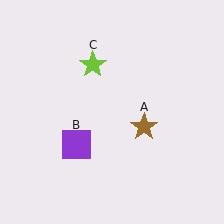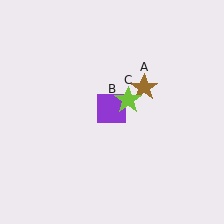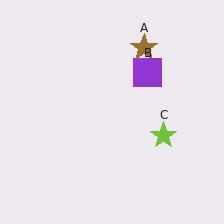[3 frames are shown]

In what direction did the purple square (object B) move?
The purple square (object B) moved up and to the right.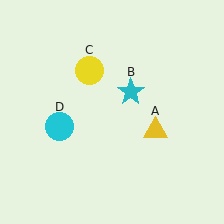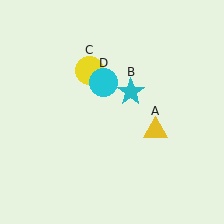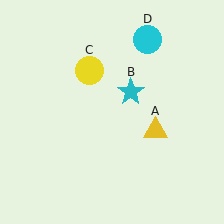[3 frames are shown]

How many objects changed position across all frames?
1 object changed position: cyan circle (object D).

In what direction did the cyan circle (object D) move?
The cyan circle (object D) moved up and to the right.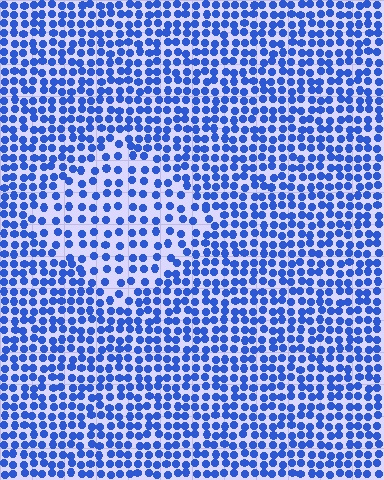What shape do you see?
I see a diamond.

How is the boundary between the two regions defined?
The boundary is defined by a change in element density (approximately 1.7x ratio). All elements are the same color, size, and shape.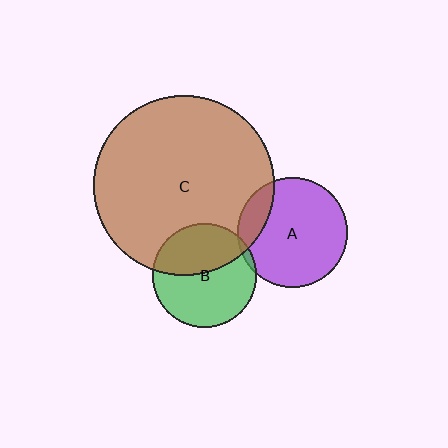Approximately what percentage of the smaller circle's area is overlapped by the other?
Approximately 40%.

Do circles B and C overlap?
Yes.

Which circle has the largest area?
Circle C (brown).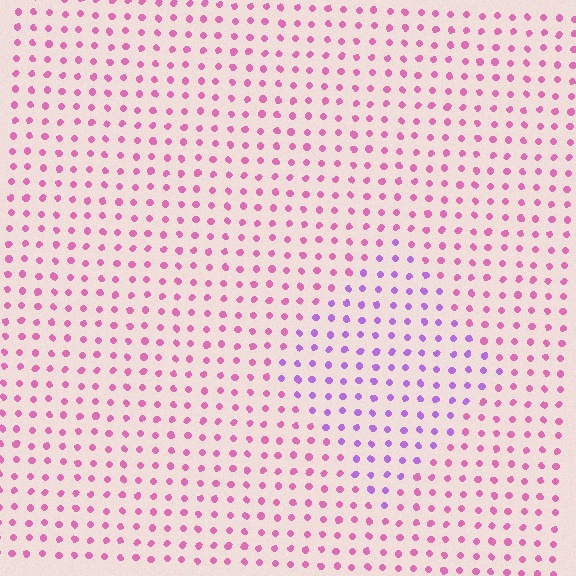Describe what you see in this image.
The image is filled with small pink elements in a uniform arrangement. A diamond-shaped region is visible where the elements are tinted to a slightly different hue, forming a subtle color boundary.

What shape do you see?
I see a diamond.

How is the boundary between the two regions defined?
The boundary is defined purely by a slight shift in hue (about 43 degrees). Spacing, size, and orientation are identical on both sides.